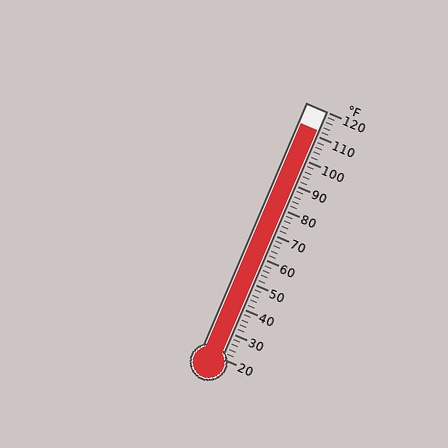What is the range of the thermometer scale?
The thermometer scale ranges from 20°F to 120°F.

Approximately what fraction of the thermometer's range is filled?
The thermometer is filled to approximately 90% of its range.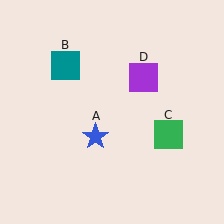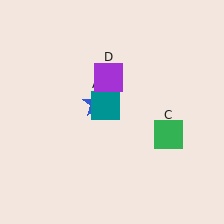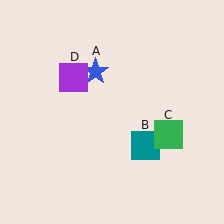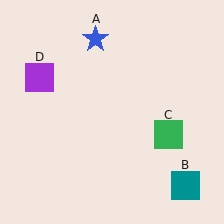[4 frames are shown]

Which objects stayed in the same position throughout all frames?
Green square (object C) remained stationary.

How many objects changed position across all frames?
3 objects changed position: blue star (object A), teal square (object B), purple square (object D).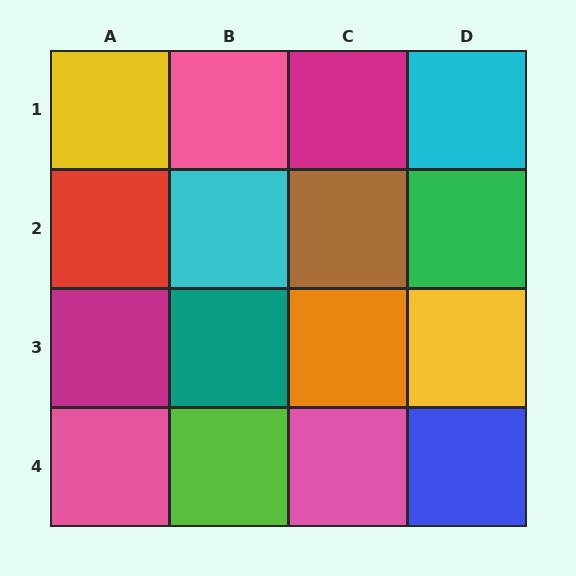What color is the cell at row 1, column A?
Yellow.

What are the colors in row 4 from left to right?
Pink, lime, pink, blue.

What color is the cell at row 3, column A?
Magenta.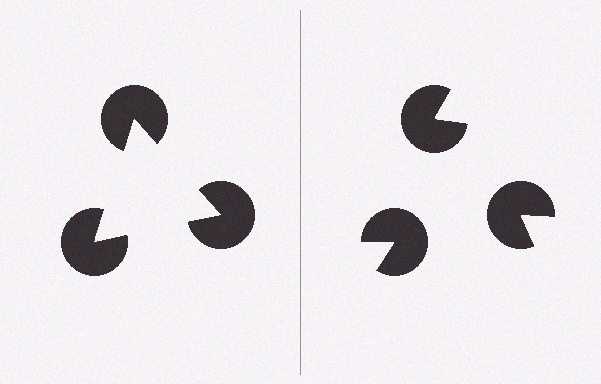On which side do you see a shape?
An illusory triangle appears on the left side. On the right side the wedge cuts are rotated, so no coherent shape forms.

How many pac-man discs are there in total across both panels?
6 — 3 on each side.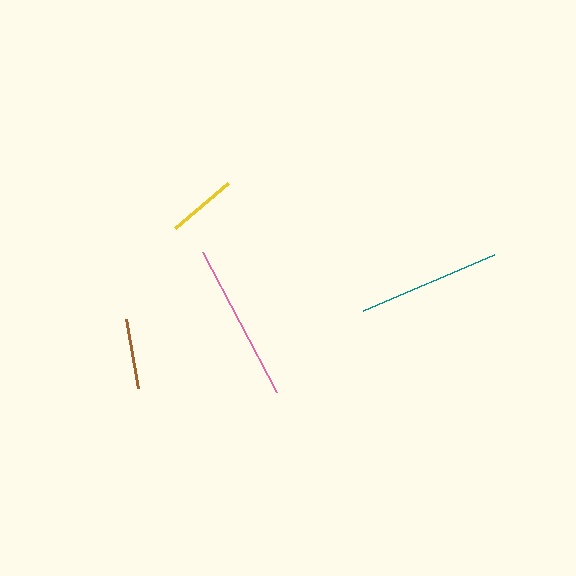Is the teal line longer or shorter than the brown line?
The teal line is longer than the brown line.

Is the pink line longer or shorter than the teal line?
The pink line is longer than the teal line.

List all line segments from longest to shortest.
From longest to shortest: pink, teal, brown, yellow.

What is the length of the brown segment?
The brown segment is approximately 70 pixels long.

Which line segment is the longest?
The pink line is the longest at approximately 159 pixels.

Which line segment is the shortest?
The yellow line is the shortest at approximately 70 pixels.